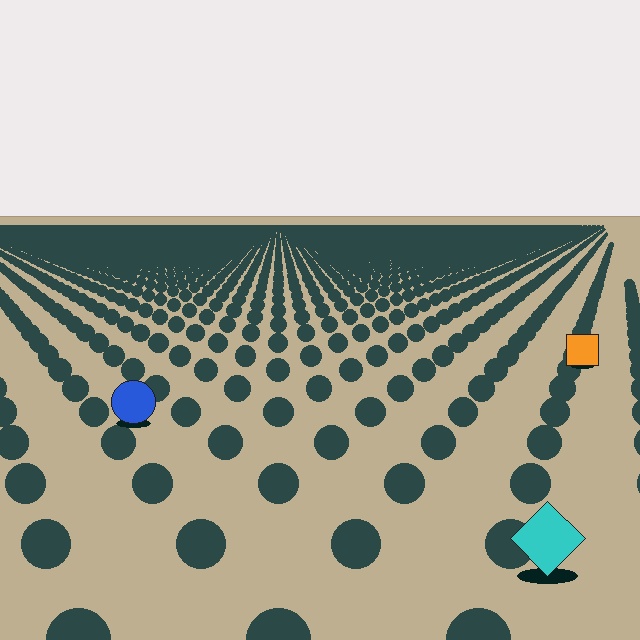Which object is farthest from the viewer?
The orange square is farthest from the viewer. It appears smaller and the ground texture around it is denser.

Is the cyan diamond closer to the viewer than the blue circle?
Yes. The cyan diamond is closer — you can tell from the texture gradient: the ground texture is coarser near it.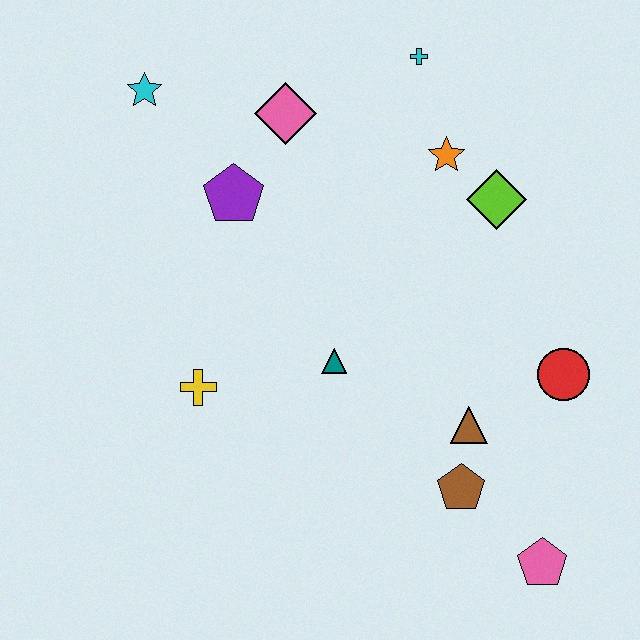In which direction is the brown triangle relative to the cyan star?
The brown triangle is below the cyan star.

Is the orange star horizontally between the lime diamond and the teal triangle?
Yes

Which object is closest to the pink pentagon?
The brown pentagon is closest to the pink pentagon.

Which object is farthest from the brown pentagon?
The cyan star is farthest from the brown pentagon.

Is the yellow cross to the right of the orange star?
No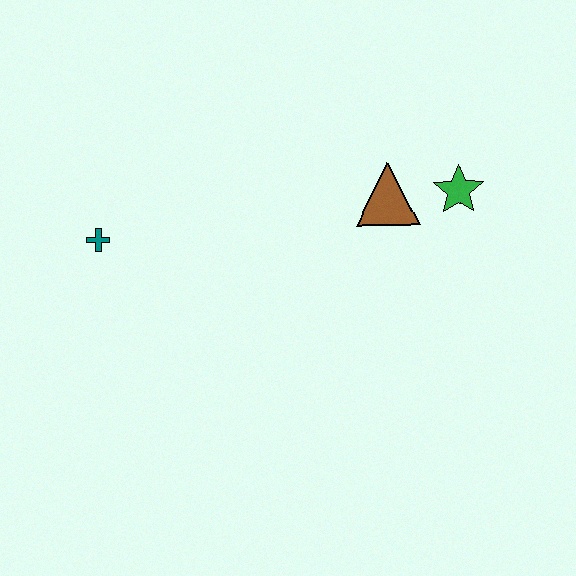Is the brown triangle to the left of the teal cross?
No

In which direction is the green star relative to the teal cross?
The green star is to the right of the teal cross.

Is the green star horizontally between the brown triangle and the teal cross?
No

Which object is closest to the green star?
The brown triangle is closest to the green star.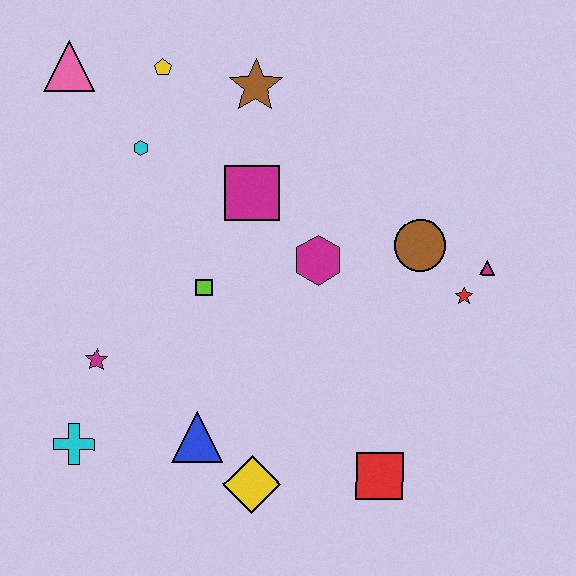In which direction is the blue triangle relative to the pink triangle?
The blue triangle is below the pink triangle.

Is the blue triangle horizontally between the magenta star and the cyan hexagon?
No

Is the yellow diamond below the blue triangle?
Yes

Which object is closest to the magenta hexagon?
The magenta square is closest to the magenta hexagon.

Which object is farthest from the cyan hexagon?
The red square is farthest from the cyan hexagon.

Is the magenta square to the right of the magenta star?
Yes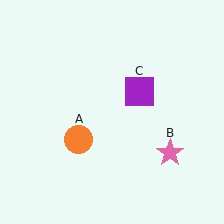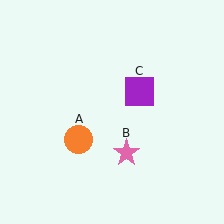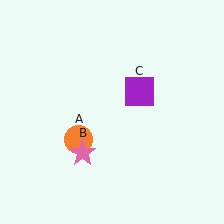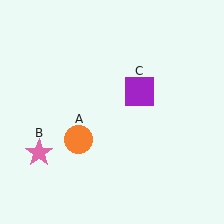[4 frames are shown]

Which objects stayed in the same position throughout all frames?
Orange circle (object A) and purple square (object C) remained stationary.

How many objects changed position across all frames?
1 object changed position: pink star (object B).